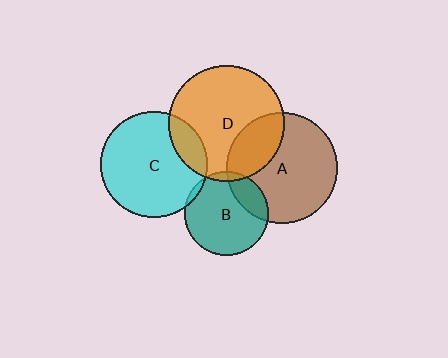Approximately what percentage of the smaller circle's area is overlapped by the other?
Approximately 15%.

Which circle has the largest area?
Circle D (orange).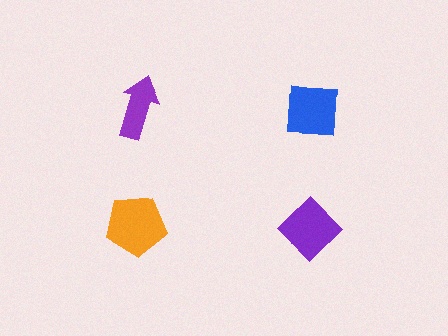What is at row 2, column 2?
A purple diamond.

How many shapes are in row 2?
2 shapes.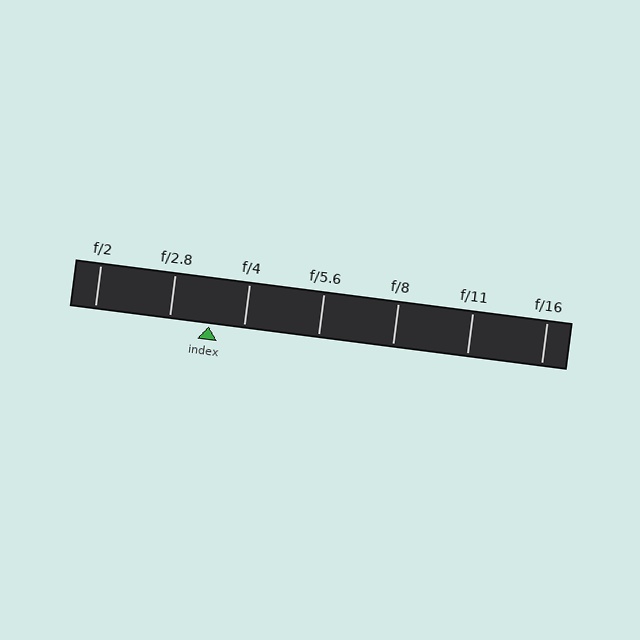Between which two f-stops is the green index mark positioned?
The index mark is between f/2.8 and f/4.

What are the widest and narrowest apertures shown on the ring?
The widest aperture shown is f/2 and the narrowest is f/16.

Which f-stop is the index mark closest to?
The index mark is closest to f/4.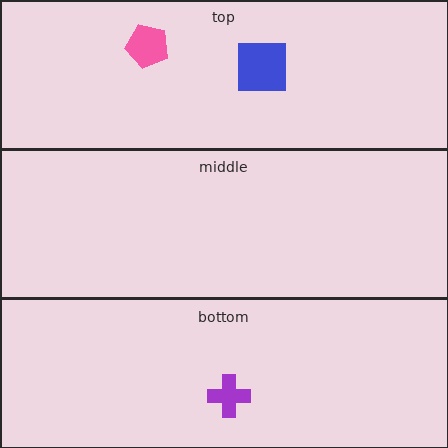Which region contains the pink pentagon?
The top region.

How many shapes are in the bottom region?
1.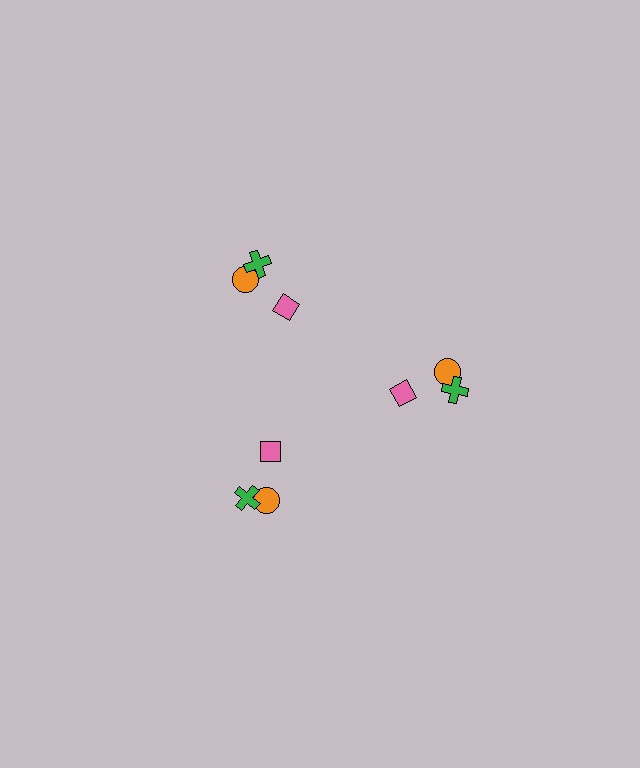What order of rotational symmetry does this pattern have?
This pattern has 3-fold rotational symmetry.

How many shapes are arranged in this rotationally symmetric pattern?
There are 9 shapes, arranged in 3 groups of 3.